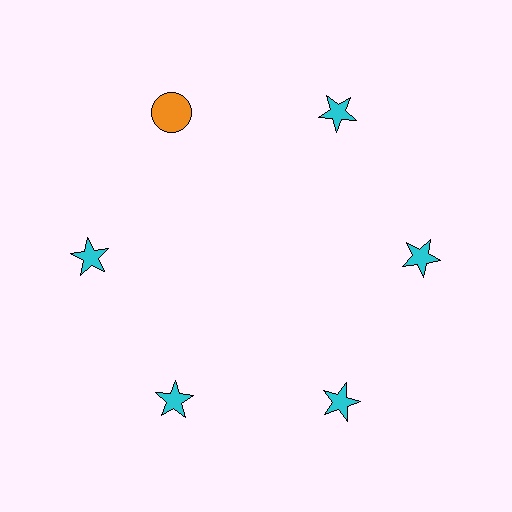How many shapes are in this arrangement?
There are 6 shapes arranged in a ring pattern.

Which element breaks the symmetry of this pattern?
The orange circle at roughly the 11 o'clock position breaks the symmetry. All other shapes are cyan stars.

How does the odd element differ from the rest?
It differs in both color (orange instead of cyan) and shape (circle instead of star).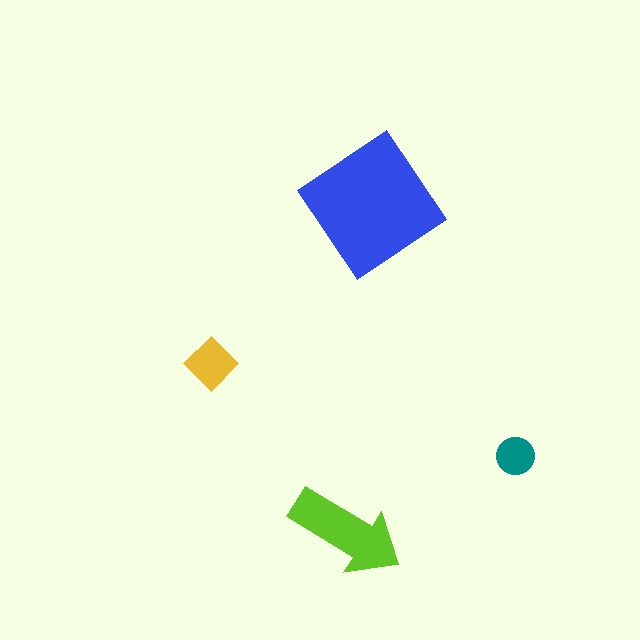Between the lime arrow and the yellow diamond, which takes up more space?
The lime arrow.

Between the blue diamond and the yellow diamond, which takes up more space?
The blue diamond.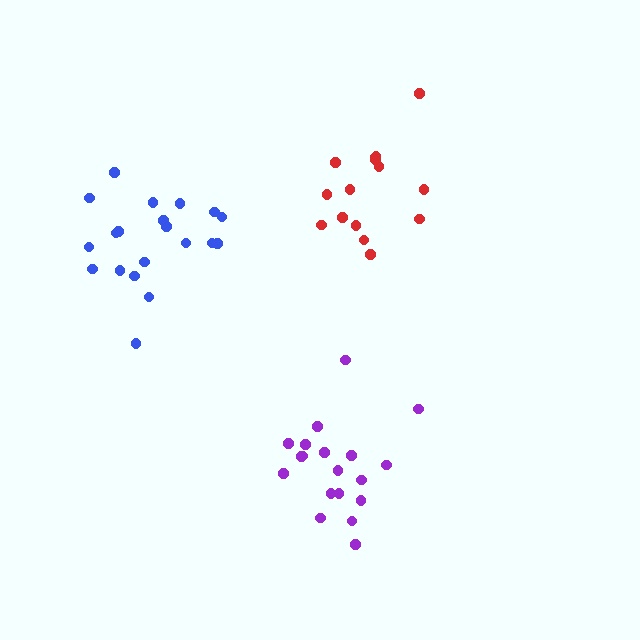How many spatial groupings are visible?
There are 3 spatial groupings.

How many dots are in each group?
Group 1: 20 dots, Group 2: 15 dots, Group 3: 19 dots (54 total).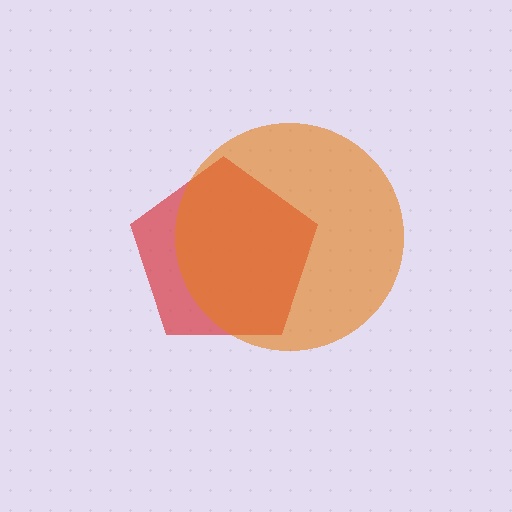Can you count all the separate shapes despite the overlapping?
Yes, there are 2 separate shapes.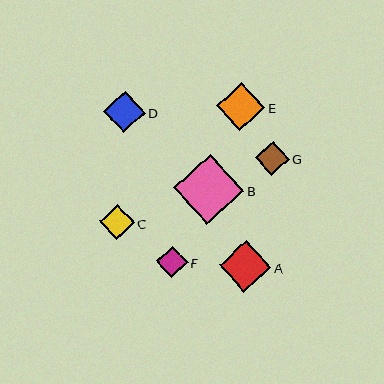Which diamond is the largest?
Diamond B is the largest with a size of approximately 70 pixels.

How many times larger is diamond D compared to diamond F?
Diamond D is approximately 1.3 times the size of diamond F.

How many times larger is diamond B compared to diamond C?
Diamond B is approximately 2.0 times the size of diamond C.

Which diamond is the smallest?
Diamond F is the smallest with a size of approximately 31 pixels.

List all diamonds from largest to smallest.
From largest to smallest: B, A, E, D, C, G, F.